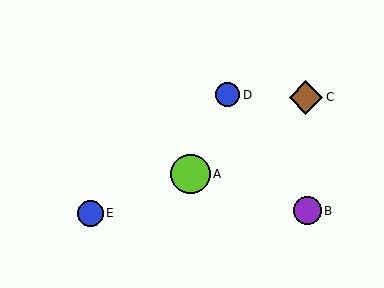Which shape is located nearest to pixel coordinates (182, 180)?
The lime circle (labeled A) at (190, 174) is nearest to that location.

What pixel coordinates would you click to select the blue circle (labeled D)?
Click at (228, 95) to select the blue circle D.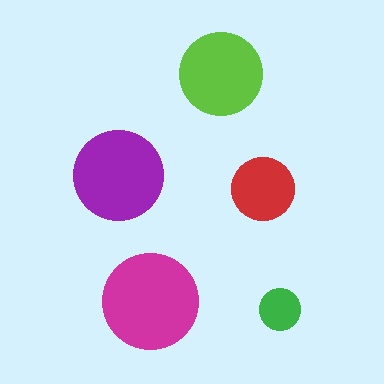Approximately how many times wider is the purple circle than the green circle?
About 2 times wider.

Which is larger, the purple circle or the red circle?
The purple one.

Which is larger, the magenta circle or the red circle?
The magenta one.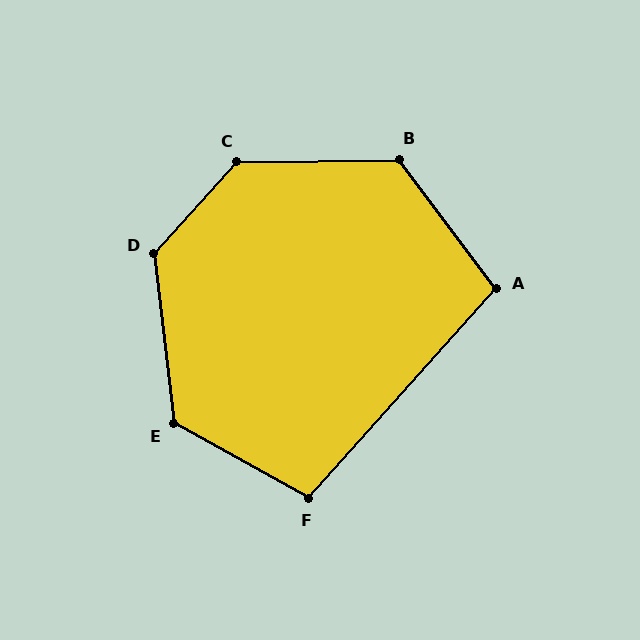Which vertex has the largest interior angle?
C, at approximately 133 degrees.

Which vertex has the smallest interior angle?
A, at approximately 101 degrees.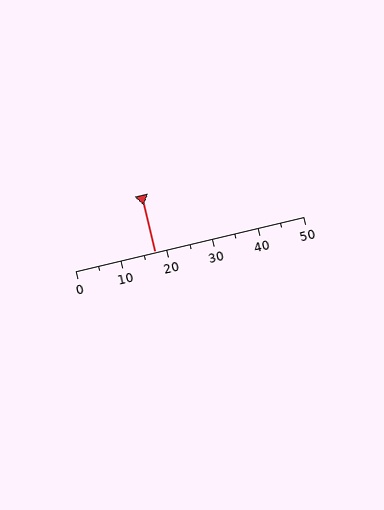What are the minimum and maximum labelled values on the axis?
The axis runs from 0 to 50.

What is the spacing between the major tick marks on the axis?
The major ticks are spaced 10 apart.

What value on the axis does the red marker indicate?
The marker indicates approximately 17.5.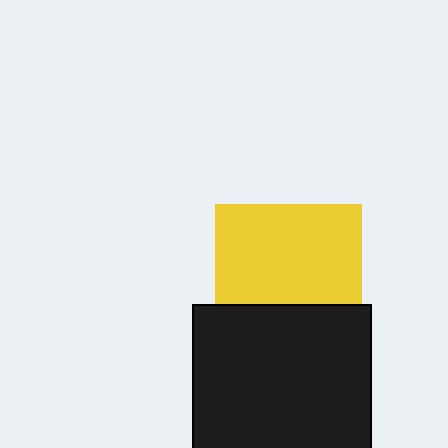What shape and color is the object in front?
The object in front is a black square.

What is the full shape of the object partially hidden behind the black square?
The partially hidden object is a yellow square.